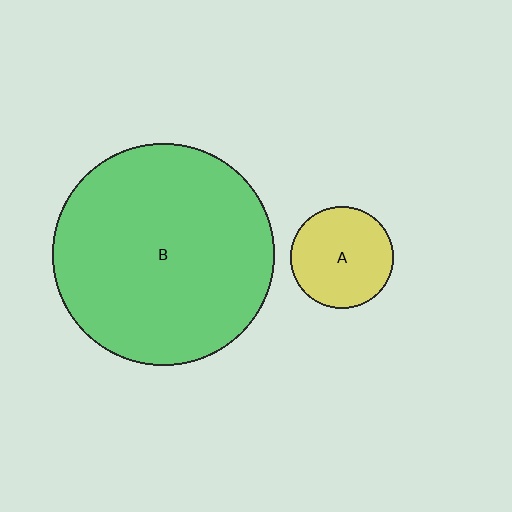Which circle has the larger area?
Circle B (green).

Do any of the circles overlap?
No, none of the circles overlap.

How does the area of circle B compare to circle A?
Approximately 4.7 times.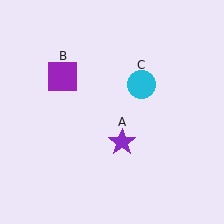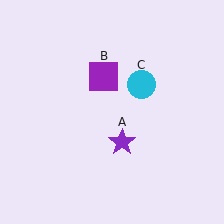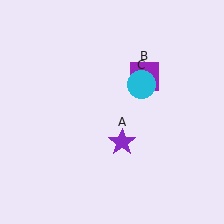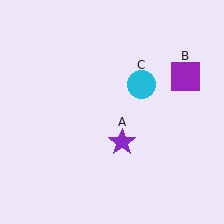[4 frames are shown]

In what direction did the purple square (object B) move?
The purple square (object B) moved right.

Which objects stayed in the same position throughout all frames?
Purple star (object A) and cyan circle (object C) remained stationary.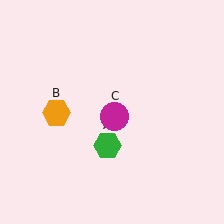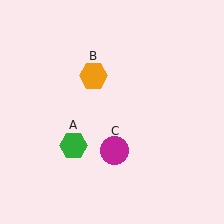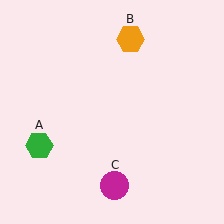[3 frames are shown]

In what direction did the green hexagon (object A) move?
The green hexagon (object A) moved left.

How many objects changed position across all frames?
3 objects changed position: green hexagon (object A), orange hexagon (object B), magenta circle (object C).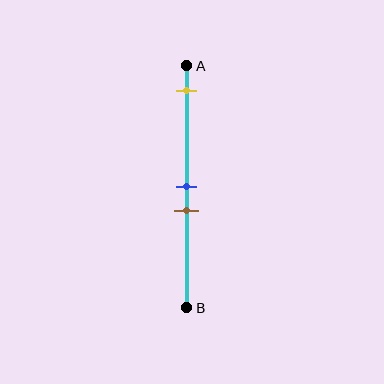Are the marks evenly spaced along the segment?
No, the marks are not evenly spaced.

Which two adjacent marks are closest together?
The blue and brown marks are the closest adjacent pair.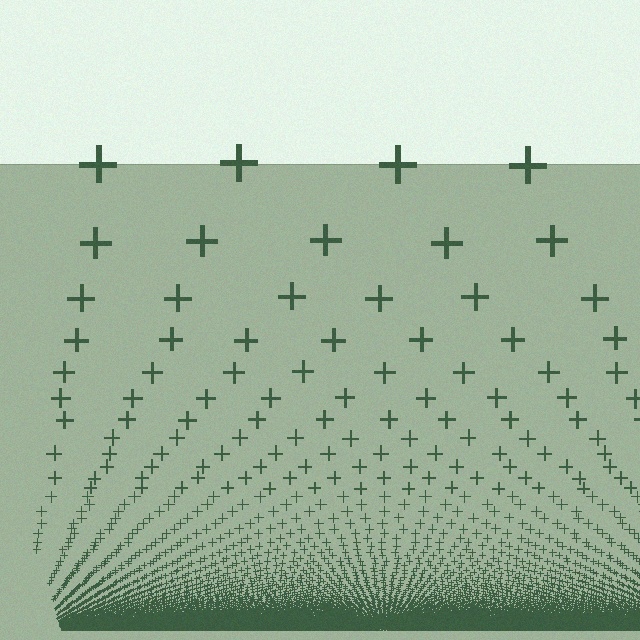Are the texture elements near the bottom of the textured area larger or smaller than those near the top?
Smaller. The gradient is inverted — elements near the bottom are smaller and denser.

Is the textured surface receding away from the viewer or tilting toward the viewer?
The surface appears to tilt toward the viewer. Texture elements get larger and sparser toward the top.